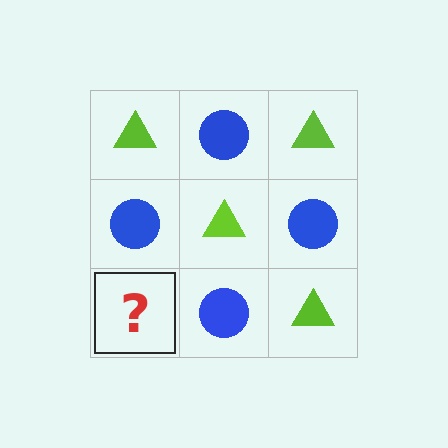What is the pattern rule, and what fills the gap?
The rule is that it alternates lime triangle and blue circle in a checkerboard pattern. The gap should be filled with a lime triangle.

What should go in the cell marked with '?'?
The missing cell should contain a lime triangle.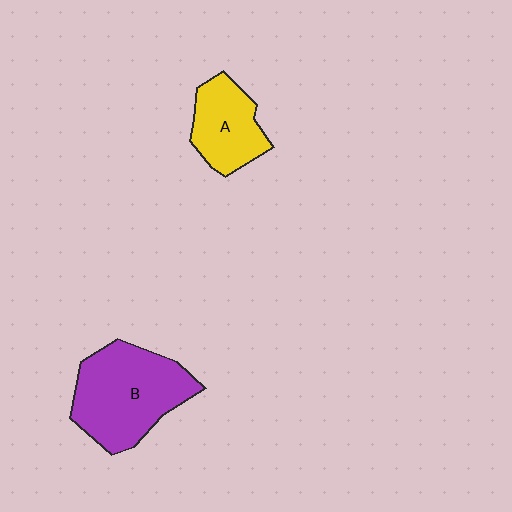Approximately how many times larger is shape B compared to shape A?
Approximately 1.7 times.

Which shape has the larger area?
Shape B (purple).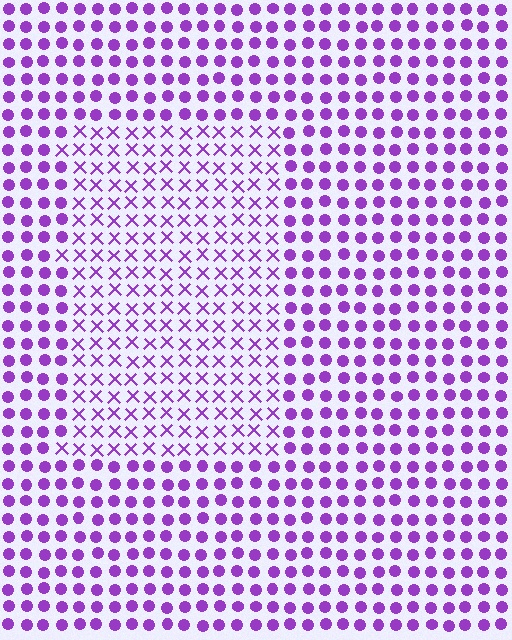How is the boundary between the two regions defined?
The boundary is defined by a change in element shape: X marks inside vs. circles outside. All elements share the same color and spacing.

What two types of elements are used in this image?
The image uses X marks inside the rectangle region and circles outside it.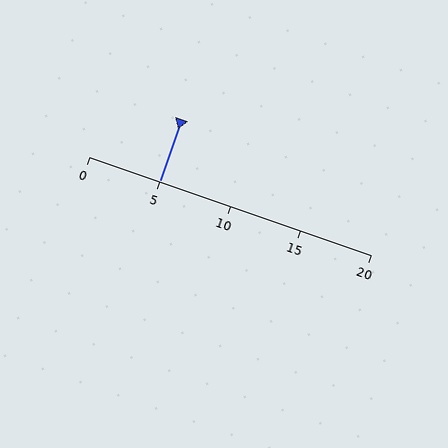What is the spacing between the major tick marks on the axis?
The major ticks are spaced 5 apart.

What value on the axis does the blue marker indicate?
The marker indicates approximately 5.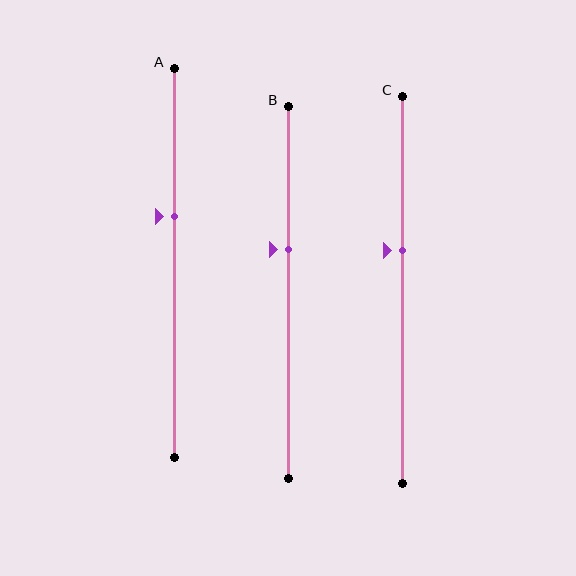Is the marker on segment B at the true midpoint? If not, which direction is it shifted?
No, the marker on segment B is shifted upward by about 12% of the segment length.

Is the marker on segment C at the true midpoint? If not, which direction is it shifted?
No, the marker on segment C is shifted upward by about 10% of the segment length.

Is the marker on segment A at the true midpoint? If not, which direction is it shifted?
No, the marker on segment A is shifted upward by about 12% of the segment length.